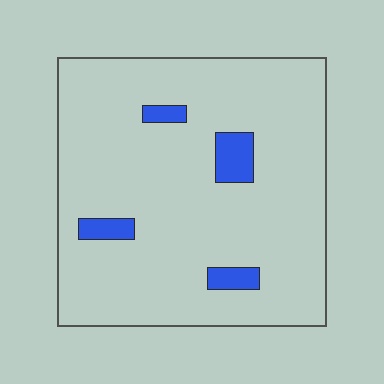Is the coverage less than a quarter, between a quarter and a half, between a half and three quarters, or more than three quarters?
Less than a quarter.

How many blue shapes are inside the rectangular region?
4.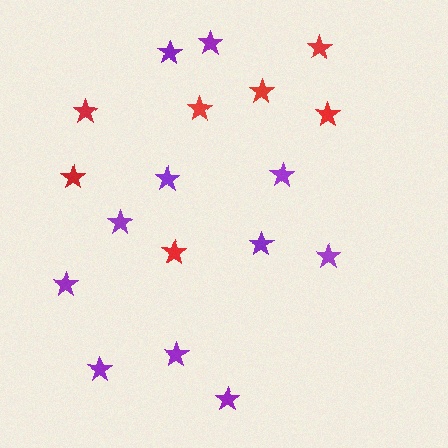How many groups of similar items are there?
There are 2 groups: one group of purple stars (11) and one group of red stars (7).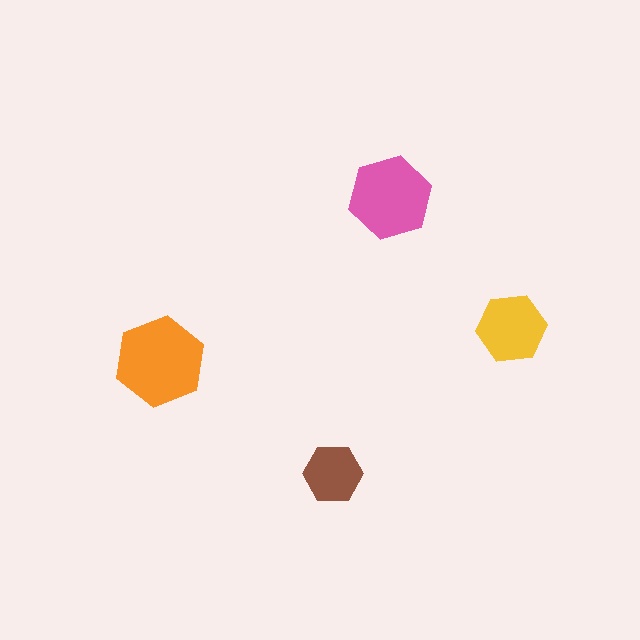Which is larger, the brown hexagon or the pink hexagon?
The pink one.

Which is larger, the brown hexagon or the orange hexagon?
The orange one.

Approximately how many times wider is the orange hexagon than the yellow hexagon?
About 1.5 times wider.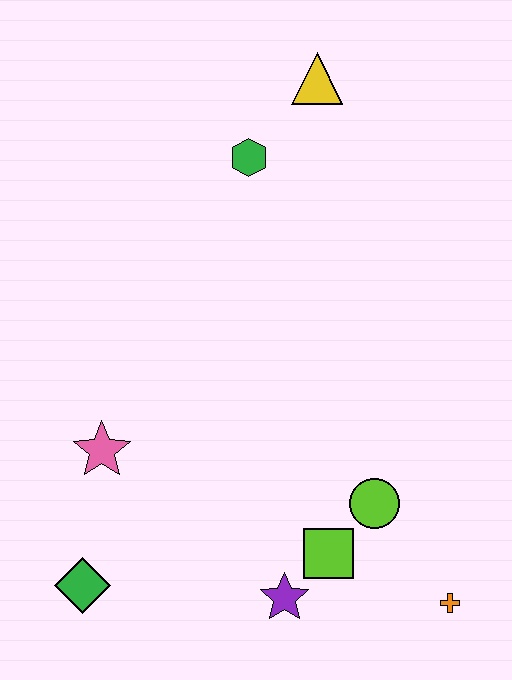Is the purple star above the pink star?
No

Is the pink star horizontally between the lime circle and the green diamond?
Yes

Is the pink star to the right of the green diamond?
Yes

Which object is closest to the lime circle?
The lime square is closest to the lime circle.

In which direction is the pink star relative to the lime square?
The pink star is to the left of the lime square.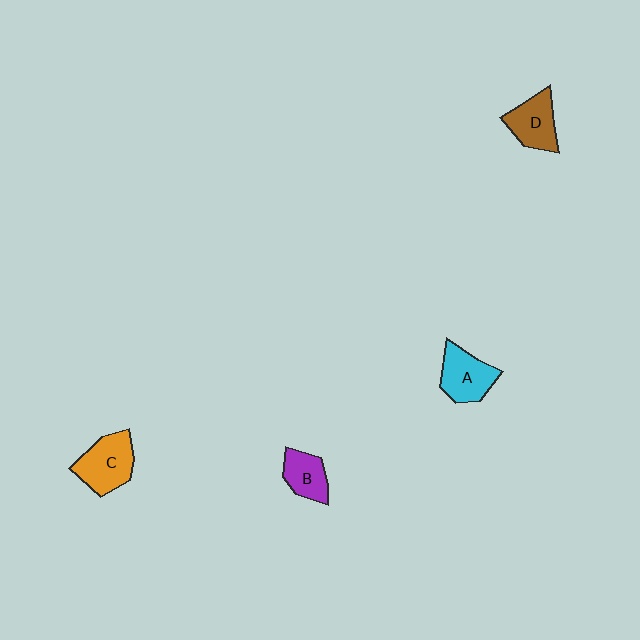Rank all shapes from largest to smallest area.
From largest to smallest: C (orange), A (cyan), D (brown), B (purple).